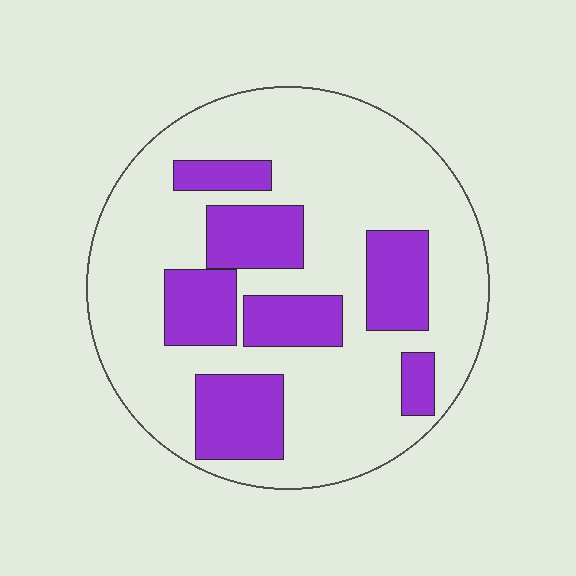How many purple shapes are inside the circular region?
7.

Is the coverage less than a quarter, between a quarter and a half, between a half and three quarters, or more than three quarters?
Between a quarter and a half.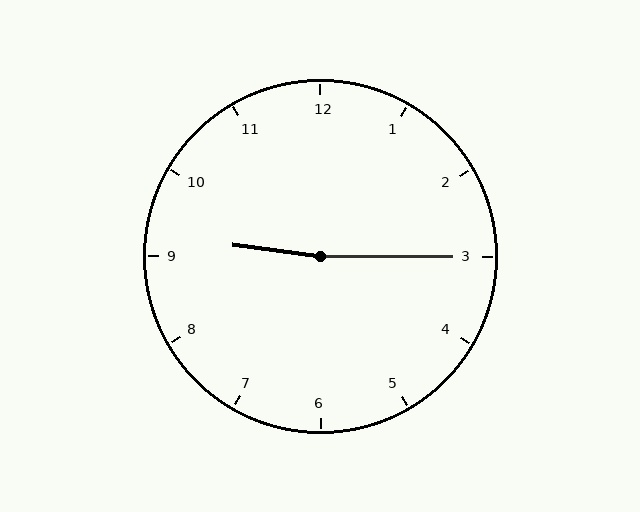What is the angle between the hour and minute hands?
Approximately 172 degrees.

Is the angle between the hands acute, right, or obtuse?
It is obtuse.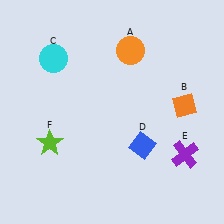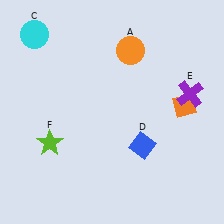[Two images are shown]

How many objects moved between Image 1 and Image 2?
2 objects moved between the two images.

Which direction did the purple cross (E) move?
The purple cross (E) moved up.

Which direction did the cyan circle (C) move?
The cyan circle (C) moved up.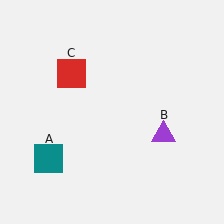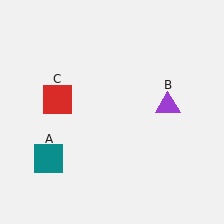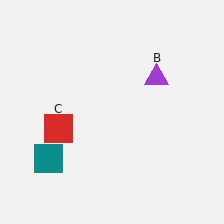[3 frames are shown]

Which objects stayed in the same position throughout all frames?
Teal square (object A) remained stationary.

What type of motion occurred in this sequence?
The purple triangle (object B), red square (object C) rotated counterclockwise around the center of the scene.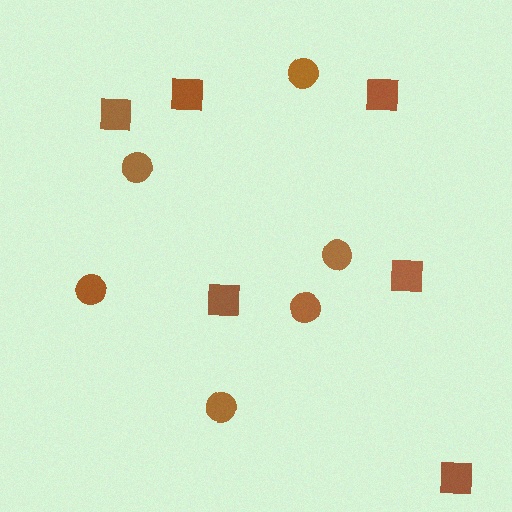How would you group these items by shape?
There are 2 groups: one group of squares (6) and one group of circles (6).